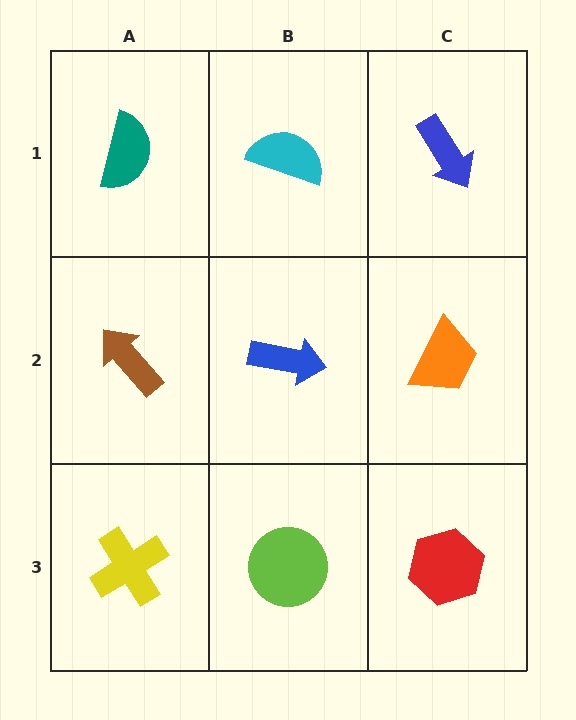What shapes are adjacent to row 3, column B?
A blue arrow (row 2, column B), a yellow cross (row 3, column A), a red hexagon (row 3, column C).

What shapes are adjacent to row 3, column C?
An orange trapezoid (row 2, column C), a lime circle (row 3, column B).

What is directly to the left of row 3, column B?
A yellow cross.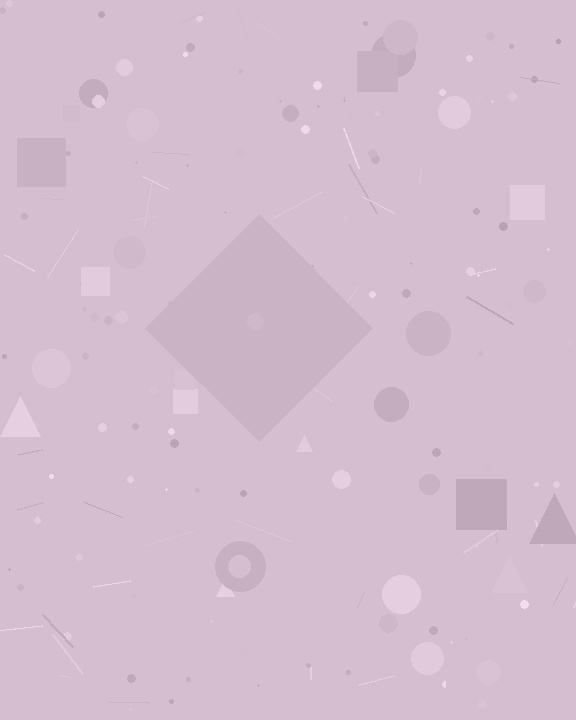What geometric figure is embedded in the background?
A diamond is embedded in the background.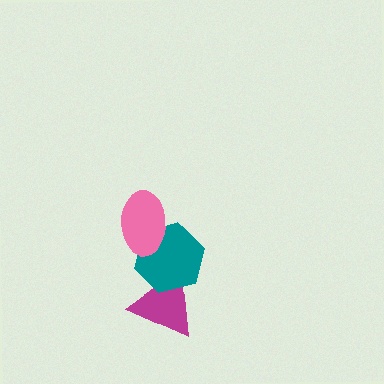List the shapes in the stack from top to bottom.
From top to bottom: the pink ellipse, the teal hexagon, the magenta triangle.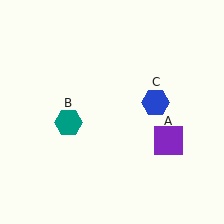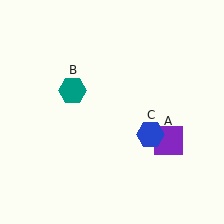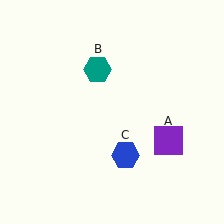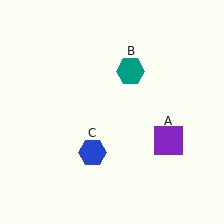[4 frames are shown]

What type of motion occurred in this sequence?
The teal hexagon (object B), blue hexagon (object C) rotated clockwise around the center of the scene.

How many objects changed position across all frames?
2 objects changed position: teal hexagon (object B), blue hexagon (object C).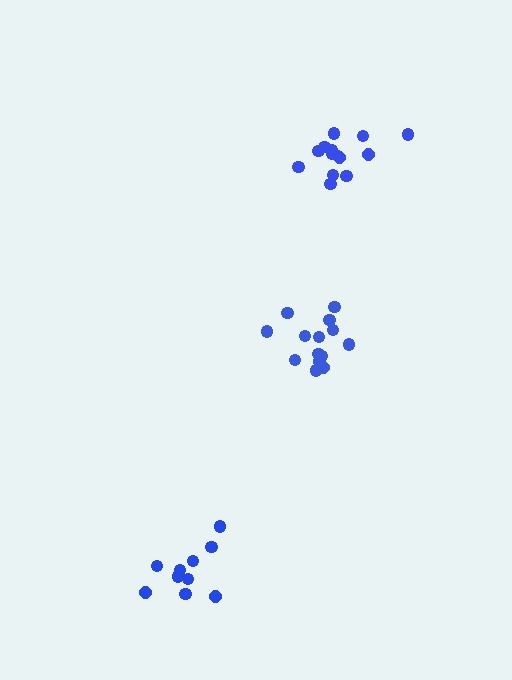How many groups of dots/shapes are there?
There are 3 groups.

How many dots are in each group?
Group 1: 14 dots, Group 2: 14 dots, Group 3: 10 dots (38 total).